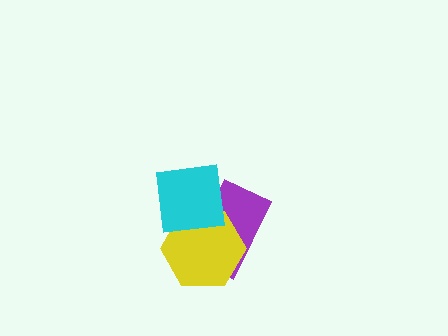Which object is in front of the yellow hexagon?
The cyan square is in front of the yellow hexagon.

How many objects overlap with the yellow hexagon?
2 objects overlap with the yellow hexagon.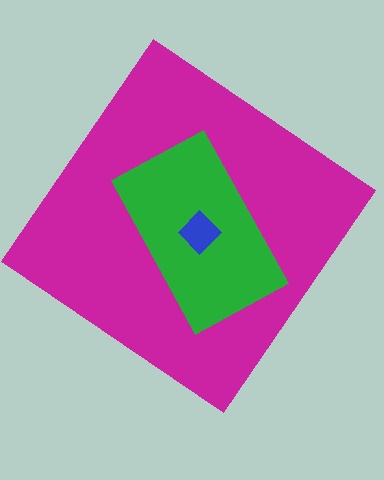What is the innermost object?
The blue diamond.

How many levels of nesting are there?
3.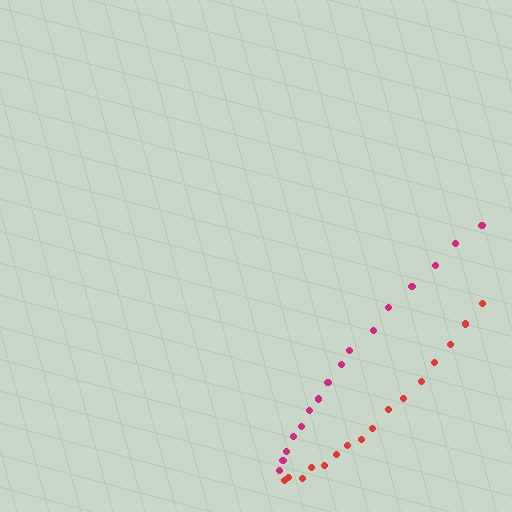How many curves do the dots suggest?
There are 2 distinct paths.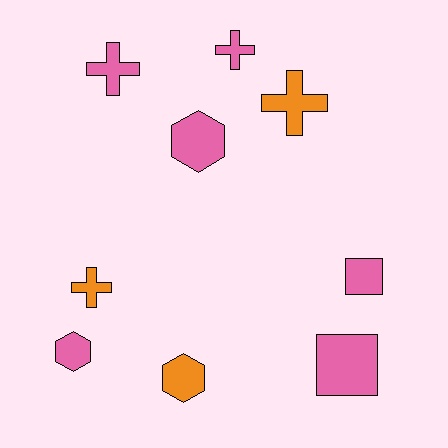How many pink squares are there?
There are 2 pink squares.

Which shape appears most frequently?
Cross, with 4 objects.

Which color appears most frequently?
Pink, with 6 objects.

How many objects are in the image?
There are 9 objects.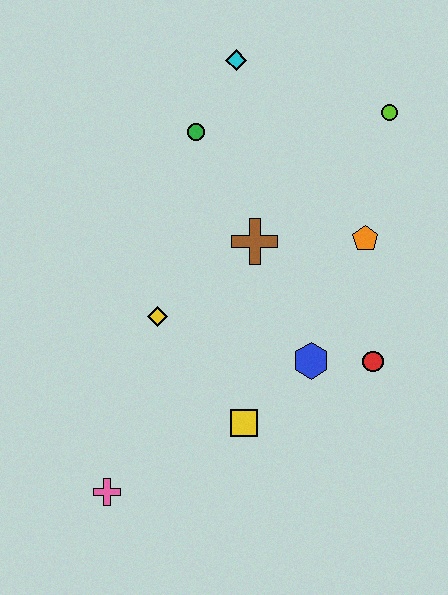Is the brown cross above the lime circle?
No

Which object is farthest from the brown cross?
The pink cross is farthest from the brown cross.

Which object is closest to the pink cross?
The yellow square is closest to the pink cross.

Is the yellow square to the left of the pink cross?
No